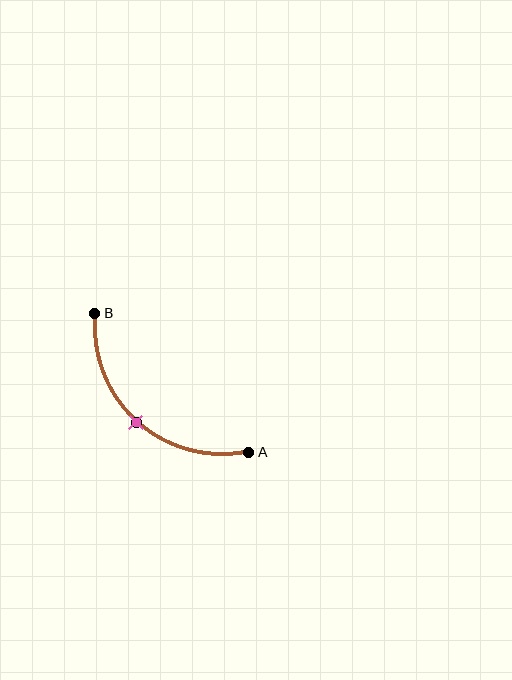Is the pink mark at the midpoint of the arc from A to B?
Yes. The pink mark lies on the arc at equal arc-length from both A and B — it is the arc midpoint.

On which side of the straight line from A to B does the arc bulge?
The arc bulges below and to the left of the straight line connecting A and B.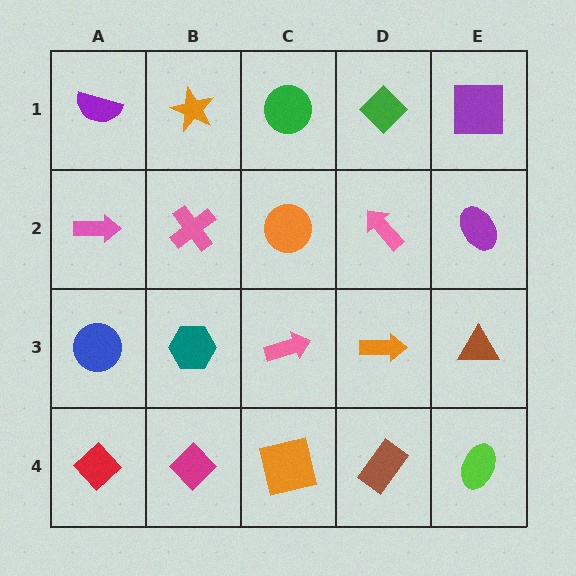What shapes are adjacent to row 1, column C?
An orange circle (row 2, column C), an orange star (row 1, column B), a green diamond (row 1, column D).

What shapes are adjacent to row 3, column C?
An orange circle (row 2, column C), an orange square (row 4, column C), a teal hexagon (row 3, column B), an orange arrow (row 3, column D).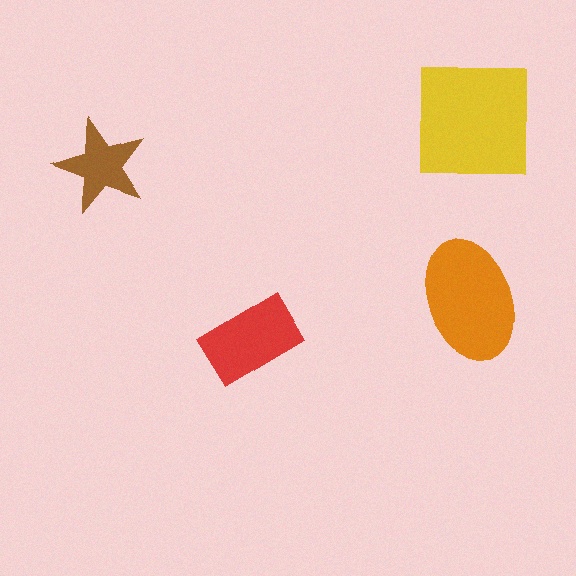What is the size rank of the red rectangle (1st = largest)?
3rd.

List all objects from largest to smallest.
The yellow square, the orange ellipse, the red rectangle, the brown star.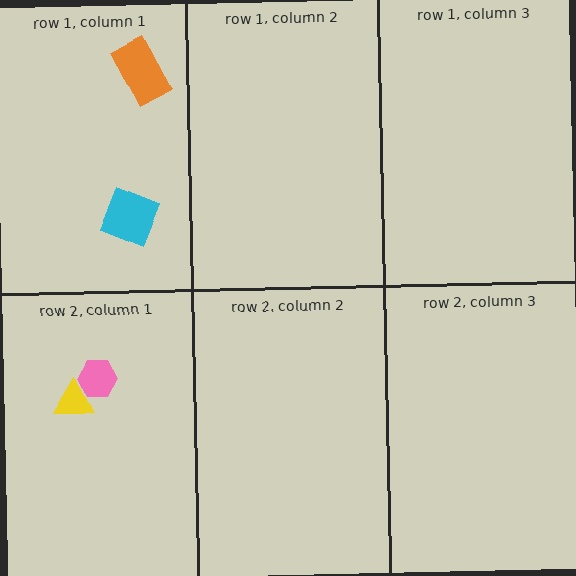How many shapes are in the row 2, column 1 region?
2.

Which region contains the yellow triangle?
The row 2, column 1 region.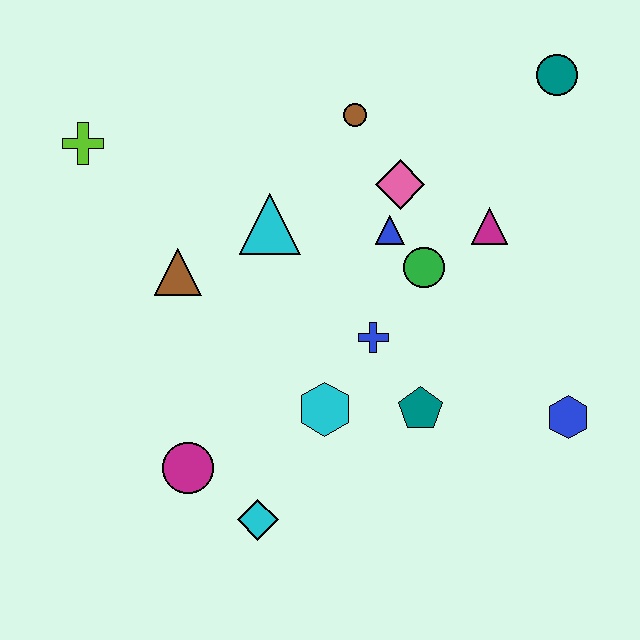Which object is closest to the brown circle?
The pink diamond is closest to the brown circle.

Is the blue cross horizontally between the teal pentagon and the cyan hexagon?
Yes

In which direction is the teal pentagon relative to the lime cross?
The teal pentagon is to the right of the lime cross.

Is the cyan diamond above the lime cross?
No